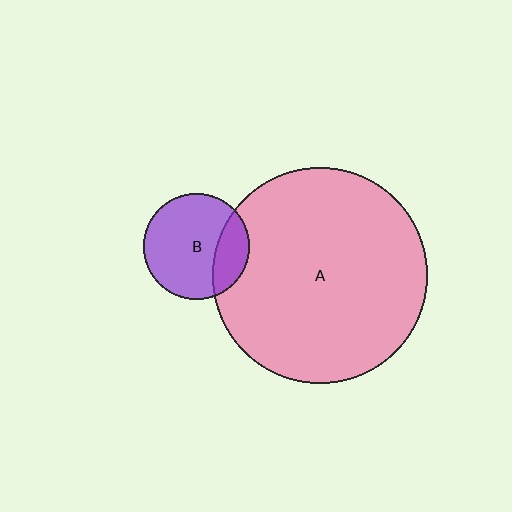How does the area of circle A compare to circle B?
Approximately 4.1 times.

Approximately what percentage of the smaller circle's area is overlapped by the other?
Approximately 25%.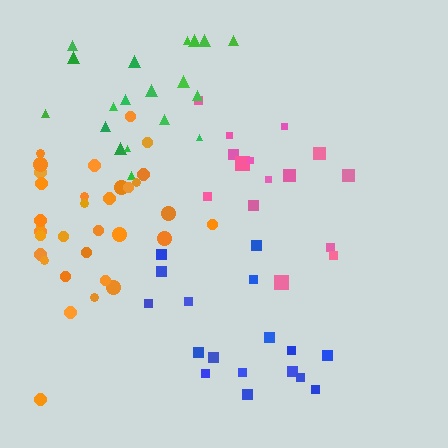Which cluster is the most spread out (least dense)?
Blue.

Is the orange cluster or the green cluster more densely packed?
Orange.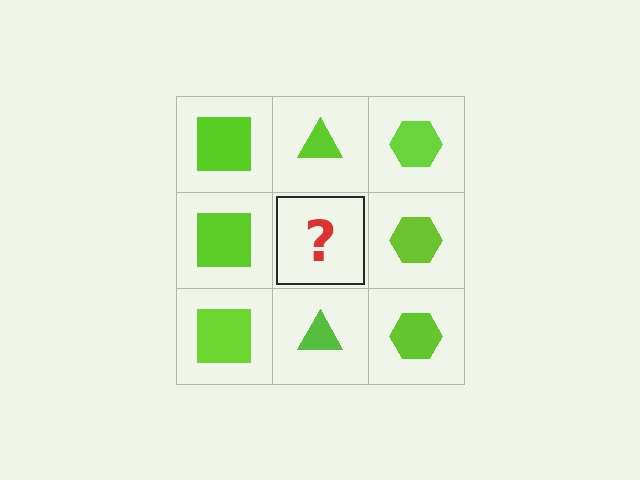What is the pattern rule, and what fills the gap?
The rule is that each column has a consistent shape. The gap should be filled with a lime triangle.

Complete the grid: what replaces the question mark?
The question mark should be replaced with a lime triangle.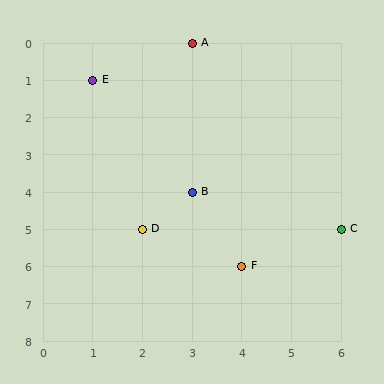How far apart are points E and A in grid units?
Points E and A are 2 columns and 1 row apart (about 2.2 grid units diagonally).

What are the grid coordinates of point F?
Point F is at grid coordinates (4, 6).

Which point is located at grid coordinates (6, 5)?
Point C is at (6, 5).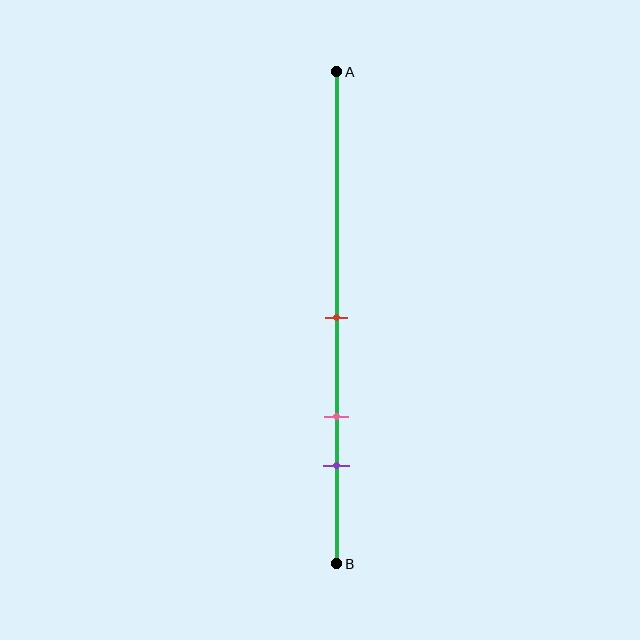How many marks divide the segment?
There are 3 marks dividing the segment.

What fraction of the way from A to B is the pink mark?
The pink mark is approximately 70% (0.7) of the way from A to B.